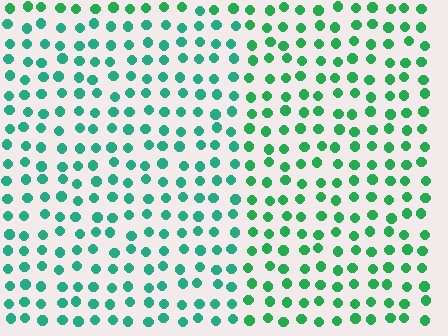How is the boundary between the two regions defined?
The boundary is defined purely by a slight shift in hue (about 25 degrees). Spacing, size, and orientation are identical on both sides.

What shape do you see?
I see a rectangle.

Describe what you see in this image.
The image is filled with small green elements in a uniform arrangement. A rectangle-shaped region is visible where the elements are tinted to a slightly different hue, forming a subtle color boundary.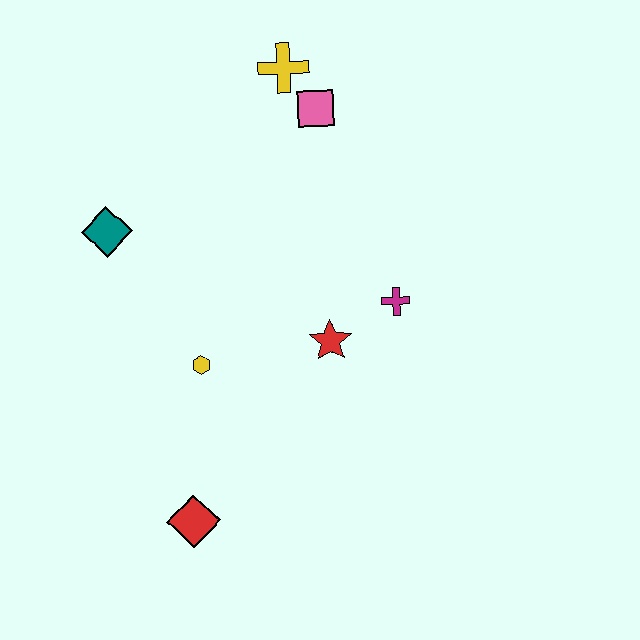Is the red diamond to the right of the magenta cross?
No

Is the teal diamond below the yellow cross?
Yes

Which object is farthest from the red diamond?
The yellow cross is farthest from the red diamond.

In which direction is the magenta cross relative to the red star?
The magenta cross is to the right of the red star.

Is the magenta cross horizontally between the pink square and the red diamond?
No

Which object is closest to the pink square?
The yellow cross is closest to the pink square.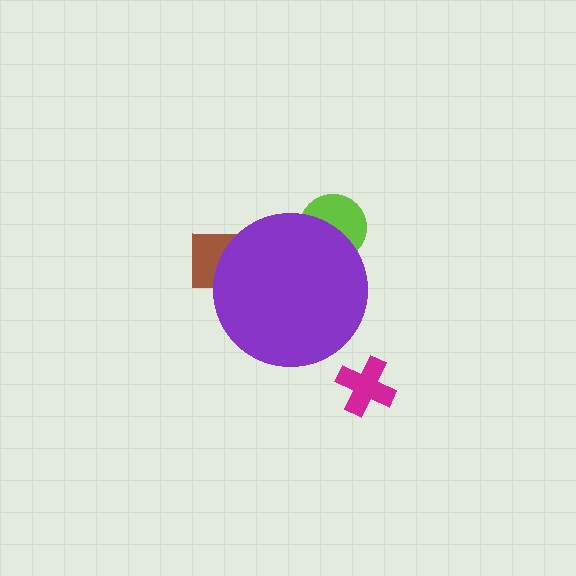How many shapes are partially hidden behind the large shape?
2 shapes are partially hidden.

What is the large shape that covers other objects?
A purple circle.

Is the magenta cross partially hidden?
No, the magenta cross is fully visible.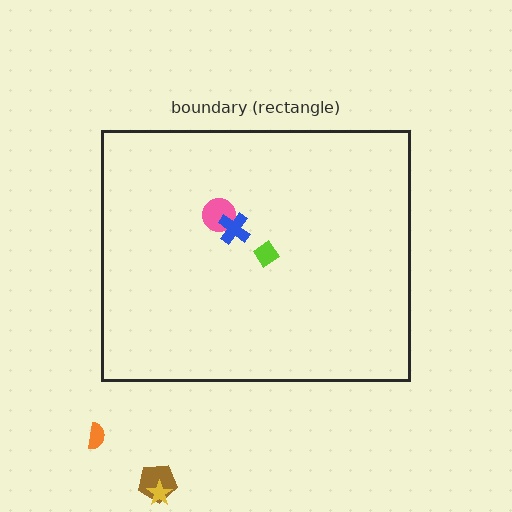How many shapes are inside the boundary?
3 inside, 3 outside.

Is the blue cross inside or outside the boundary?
Inside.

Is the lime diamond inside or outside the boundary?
Inside.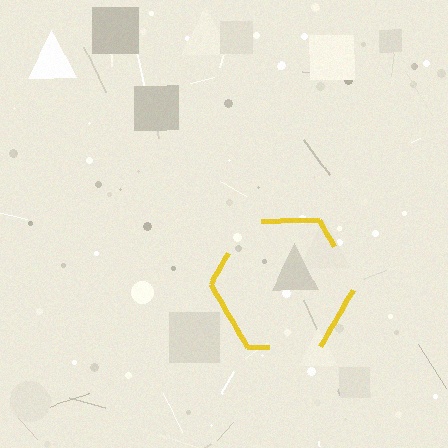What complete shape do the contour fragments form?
The contour fragments form a hexagon.